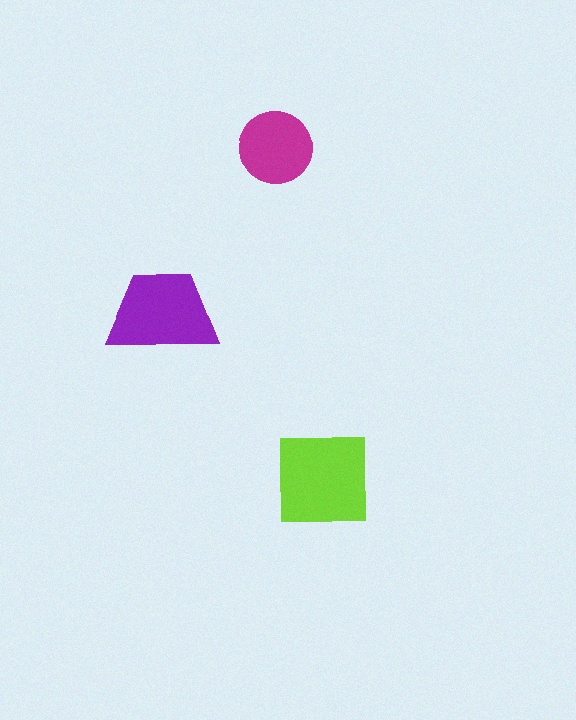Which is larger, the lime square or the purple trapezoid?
The lime square.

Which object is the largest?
The lime square.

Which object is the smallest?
The magenta circle.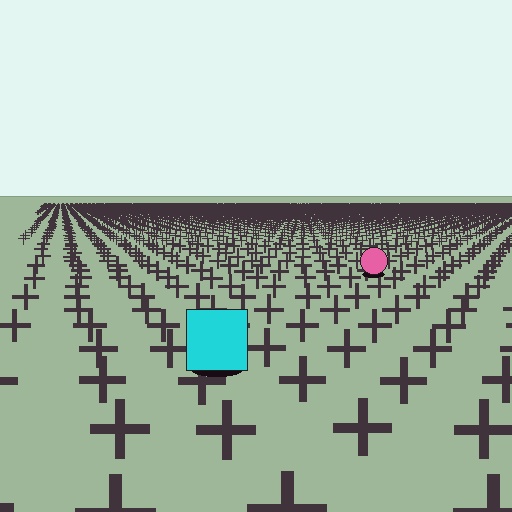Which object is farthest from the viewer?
The pink circle is farthest from the viewer. It appears smaller and the ground texture around it is denser.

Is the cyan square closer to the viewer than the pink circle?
Yes. The cyan square is closer — you can tell from the texture gradient: the ground texture is coarser near it.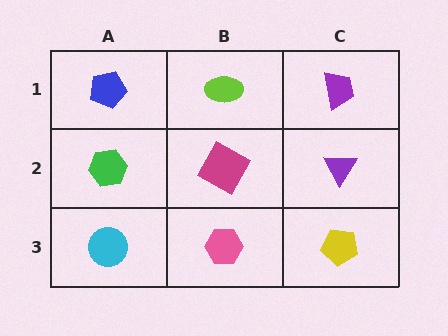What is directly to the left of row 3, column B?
A cyan circle.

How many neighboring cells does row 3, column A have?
2.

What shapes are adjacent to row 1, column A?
A green hexagon (row 2, column A), a lime ellipse (row 1, column B).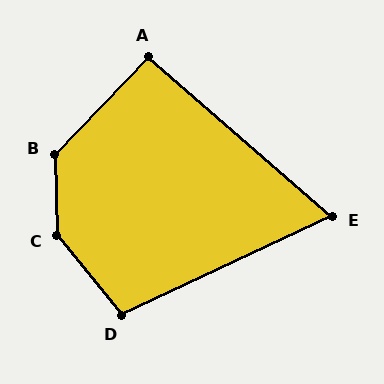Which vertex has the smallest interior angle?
E, at approximately 66 degrees.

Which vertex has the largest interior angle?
C, at approximately 142 degrees.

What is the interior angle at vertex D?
Approximately 104 degrees (obtuse).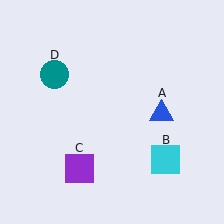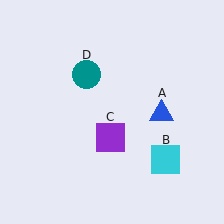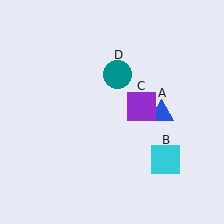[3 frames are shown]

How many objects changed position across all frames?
2 objects changed position: purple square (object C), teal circle (object D).